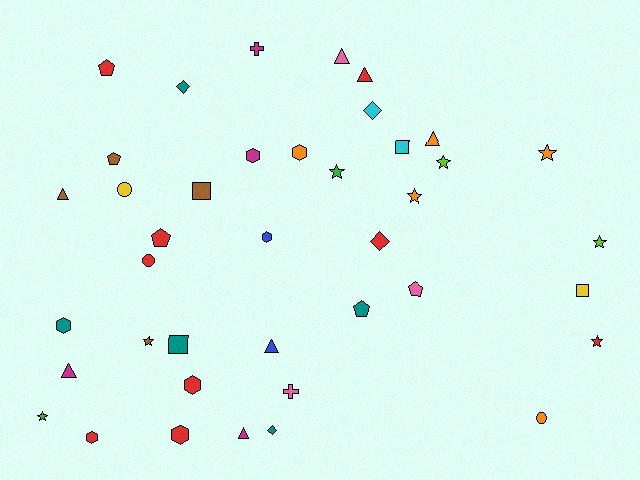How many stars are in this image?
There are 8 stars.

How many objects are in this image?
There are 40 objects.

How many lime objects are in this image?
There are 2 lime objects.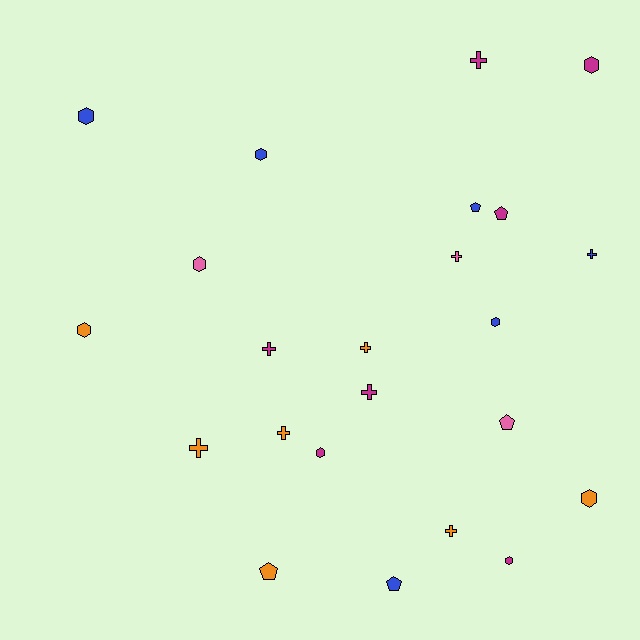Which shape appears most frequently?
Cross, with 9 objects.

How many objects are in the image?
There are 23 objects.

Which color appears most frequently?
Magenta, with 7 objects.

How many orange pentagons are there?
There is 1 orange pentagon.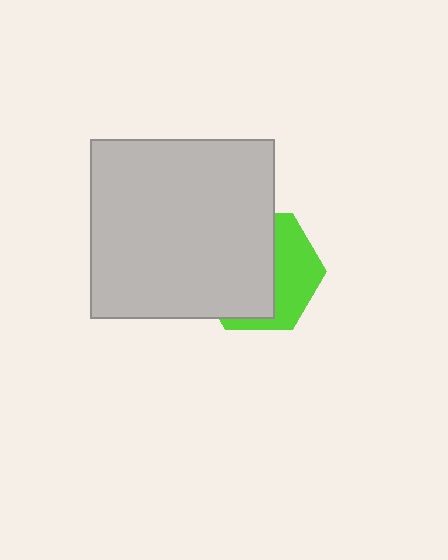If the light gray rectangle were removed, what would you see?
You would see the complete lime hexagon.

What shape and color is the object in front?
The object in front is a light gray rectangle.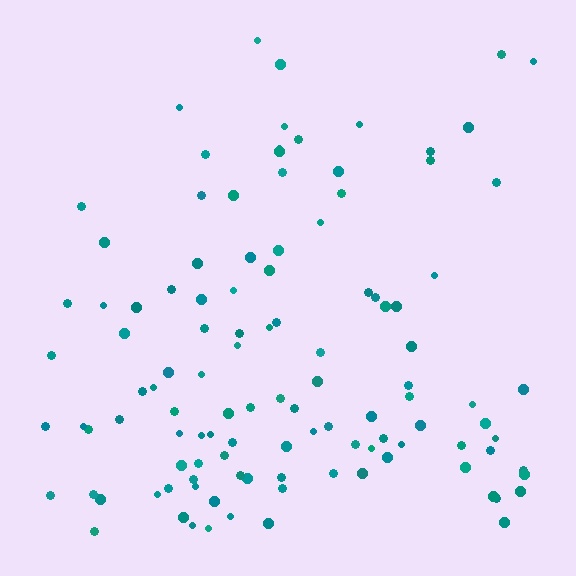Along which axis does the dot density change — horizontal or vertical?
Vertical.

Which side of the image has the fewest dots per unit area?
The top.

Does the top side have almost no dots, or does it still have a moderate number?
Still a moderate number, just noticeably fewer than the bottom.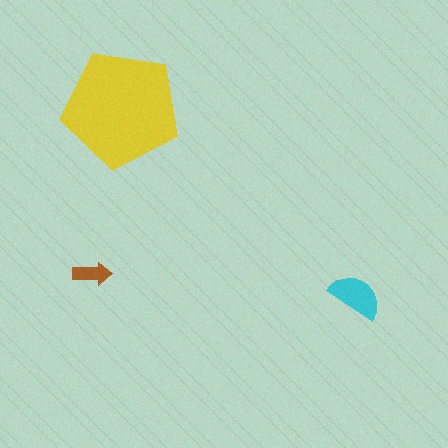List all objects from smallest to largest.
The brown arrow, the cyan semicircle, the yellow pentagon.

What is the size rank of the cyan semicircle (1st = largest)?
2nd.